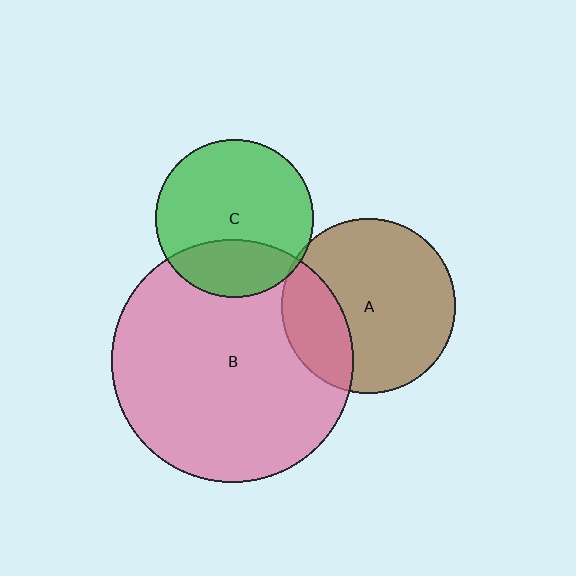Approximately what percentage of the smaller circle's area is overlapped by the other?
Approximately 25%.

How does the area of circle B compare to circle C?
Approximately 2.4 times.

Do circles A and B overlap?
Yes.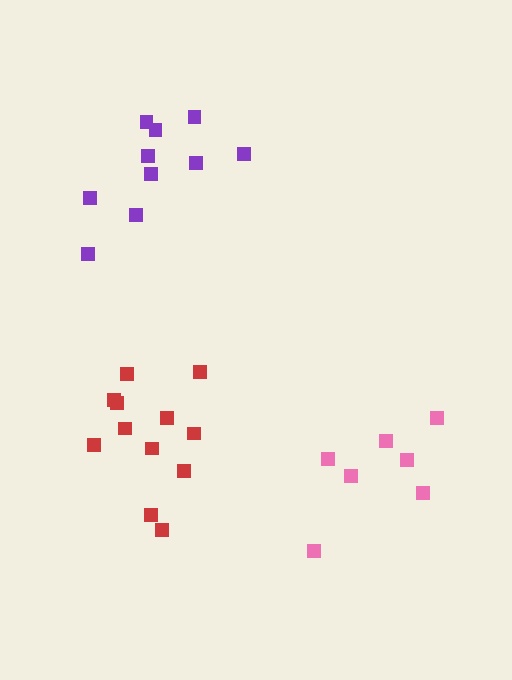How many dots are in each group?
Group 1: 12 dots, Group 2: 10 dots, Group 3: 7 dots (29 total).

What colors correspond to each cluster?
The clusters are colored: red, purple, pink.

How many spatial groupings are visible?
There are 3 spatial groupings.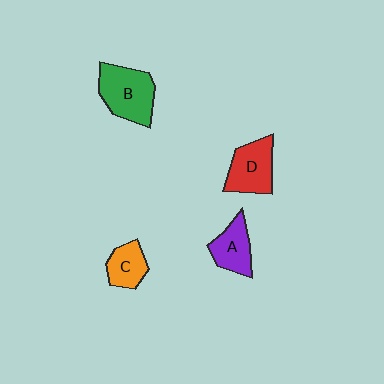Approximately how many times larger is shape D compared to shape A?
Approximately 1.2 times.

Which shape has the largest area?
Shape B (green).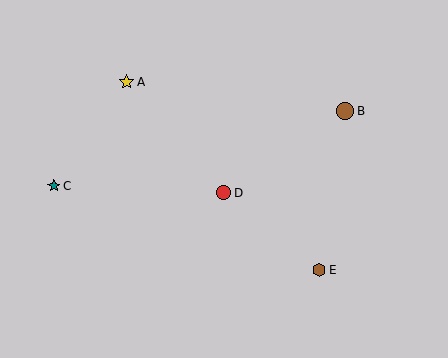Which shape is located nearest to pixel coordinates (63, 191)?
The teal star (labeled C) at (54, 186) is nearest to that location.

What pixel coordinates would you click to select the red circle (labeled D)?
Click at (224, 193) to select the red circle D.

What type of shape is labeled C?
Shape C is a teal star.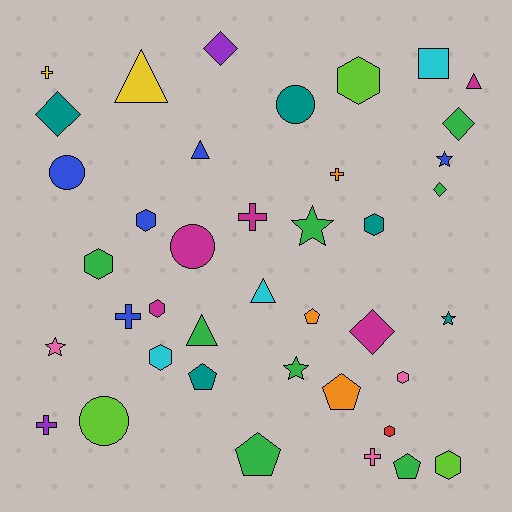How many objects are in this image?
There are 40 objects.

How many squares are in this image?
There is 1 square.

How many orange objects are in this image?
There are 3 orange objects.